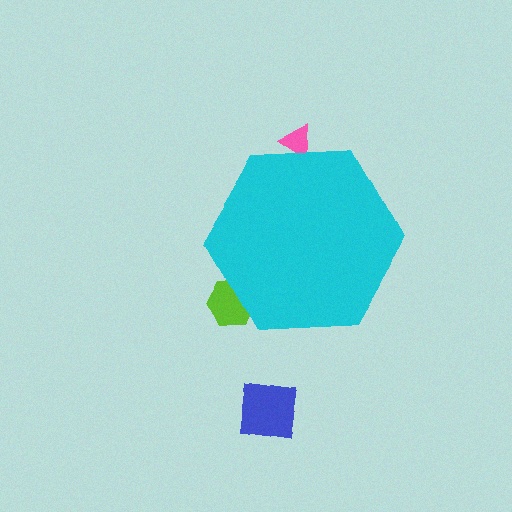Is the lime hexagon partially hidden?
Yes, the lime hexagon is partially hidden behind the cyan hexagon.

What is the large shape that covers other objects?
A cyan hexagon.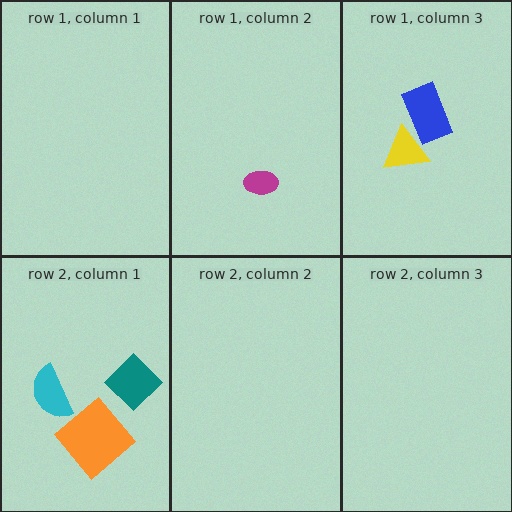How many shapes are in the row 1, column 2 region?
1.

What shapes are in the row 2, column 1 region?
The teal diamond, the orange diamond, the cyan semicircle.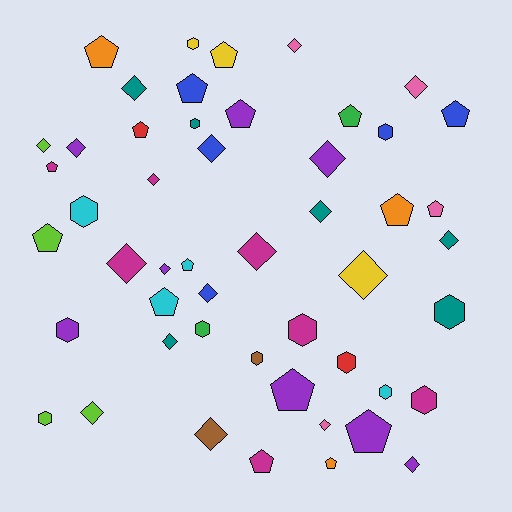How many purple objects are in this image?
There are 8 purple objects.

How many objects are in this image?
There are 50 objects.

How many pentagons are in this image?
There are 17 pentagons.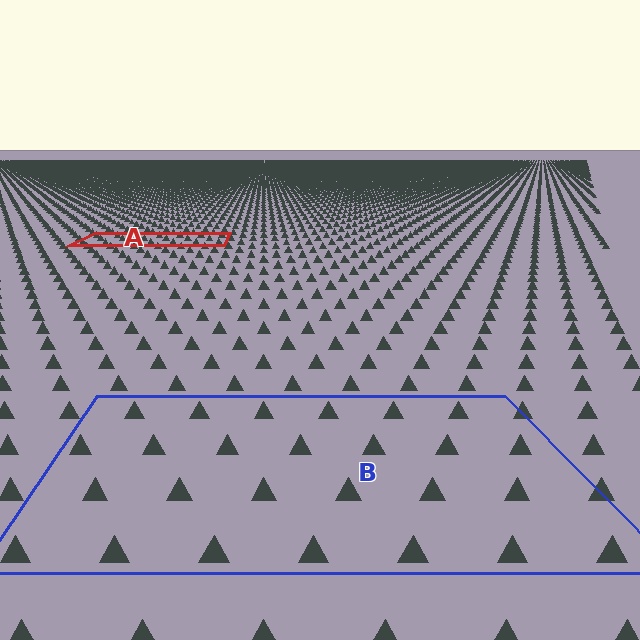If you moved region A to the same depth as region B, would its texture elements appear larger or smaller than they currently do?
They would appear larger. At a closer depth, the same texture elements are projected at a bigger on-screen size.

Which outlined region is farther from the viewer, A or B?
Region A is farther from the viewer — the texture elements inside it appear smaller and more densely packed.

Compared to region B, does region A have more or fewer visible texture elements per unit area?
Region A has more texture elements per unit area — they are packed more densely because it is farther away.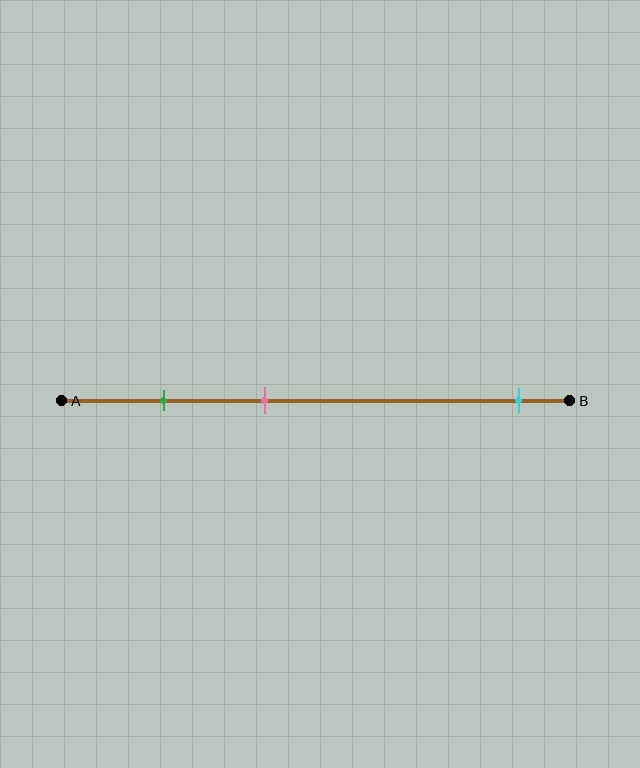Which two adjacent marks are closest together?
The green and pink marks are the closest adjacent pair.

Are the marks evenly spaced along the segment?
No, the marks are not evenly spaced.